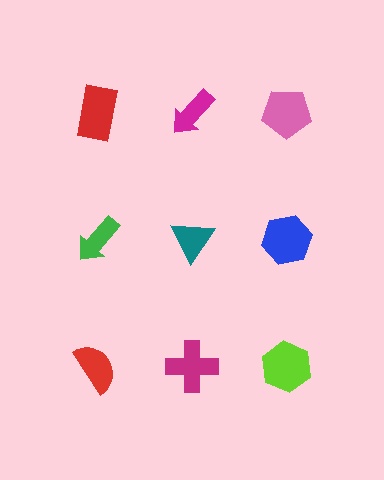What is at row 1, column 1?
A red rectangle.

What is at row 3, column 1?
A red semicircle.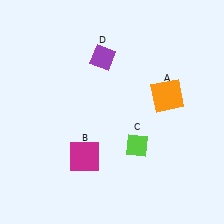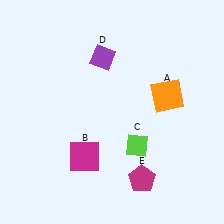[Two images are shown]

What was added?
A magenta pentagon (E) was added in Image 2.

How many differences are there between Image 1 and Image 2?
There is 1 difference between the two images.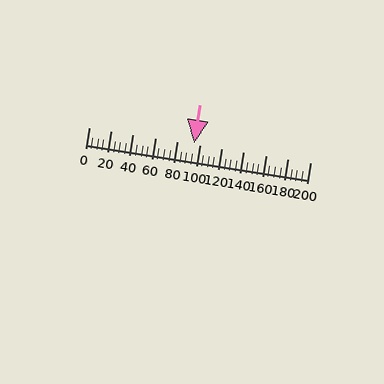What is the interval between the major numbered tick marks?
The major tick marks are spaced 20 units apart.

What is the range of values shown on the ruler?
The ruler shows values from 0 to 200.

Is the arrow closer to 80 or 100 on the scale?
The arrow is closer to 100.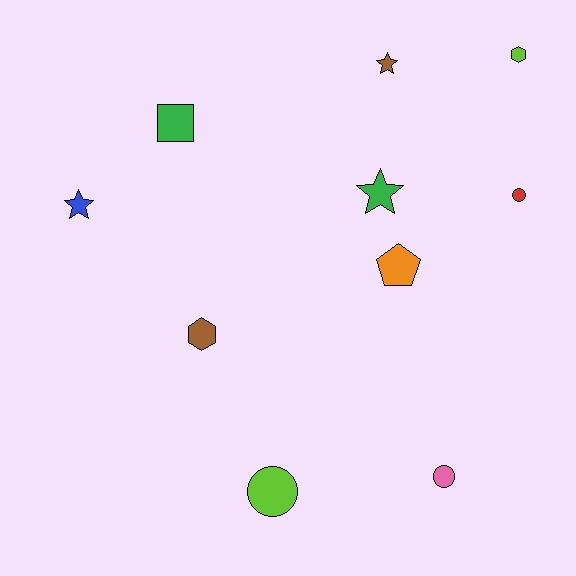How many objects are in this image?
There are 10 objects.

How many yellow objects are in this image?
There are no yellow objects.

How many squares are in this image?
There is 1 square.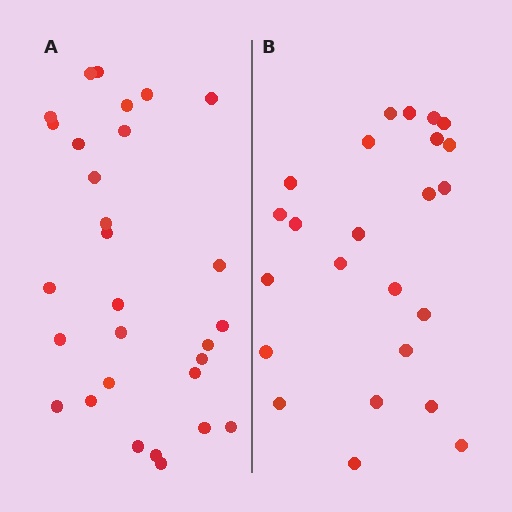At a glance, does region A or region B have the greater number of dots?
Region A (the left region) has more dots.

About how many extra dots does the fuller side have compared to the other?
Region A has about 5 more dots than region B.